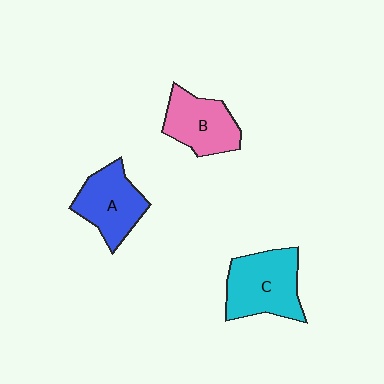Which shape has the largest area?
Shape C (cyan).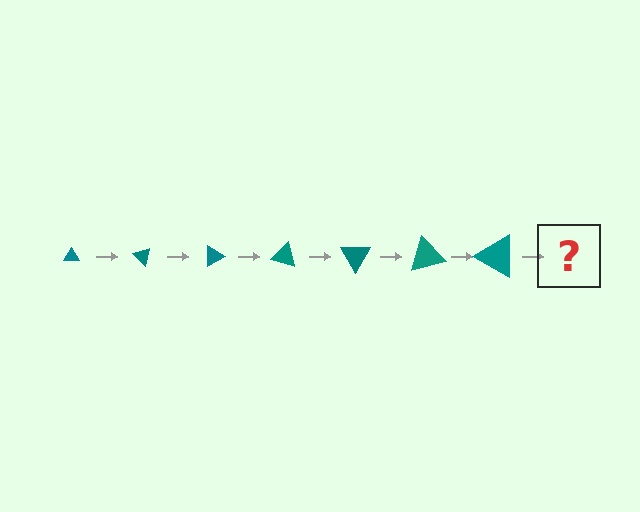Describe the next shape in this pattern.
It should be a triangle, larger than the previous one and rotated 315 degrees from the start.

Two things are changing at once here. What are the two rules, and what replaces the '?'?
The two rules are that the triangle grows larger each step and it rotates 45 degrees each step. The '?' should be a triangle, larger than the previous one and rotated 315 degrees from the start.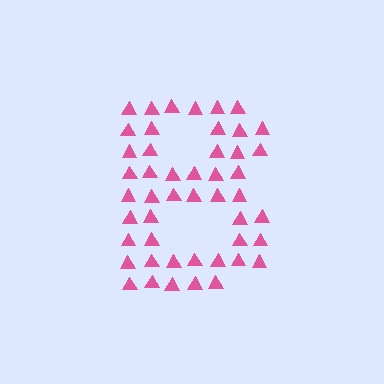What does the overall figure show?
The overall figure shows the letter B.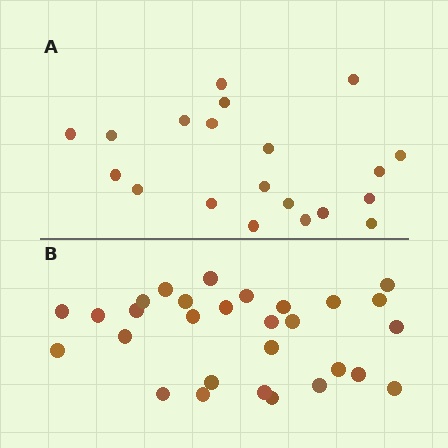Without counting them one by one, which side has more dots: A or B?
Region B (the bottom region) has more dots.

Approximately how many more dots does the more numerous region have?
Region B has roughly 8 or so more dots than region A.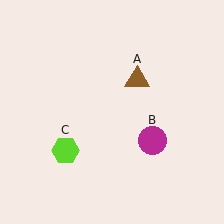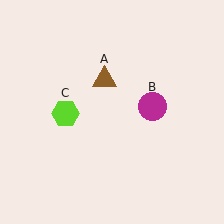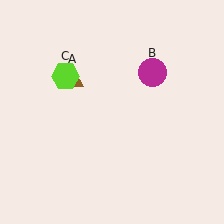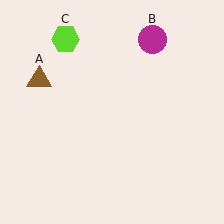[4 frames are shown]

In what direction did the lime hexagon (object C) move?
The lime hexagon (object C) moved up.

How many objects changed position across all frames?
3 objects changed position: brown triangle (object A), magenta circle (object B), lime hexagon (object C).